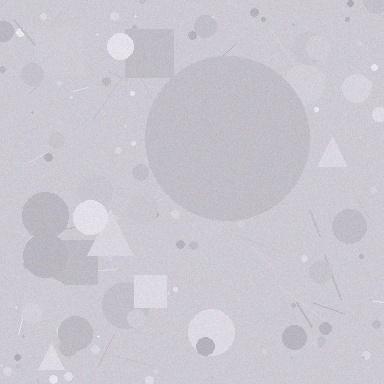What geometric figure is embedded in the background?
A circle is embedded in the background.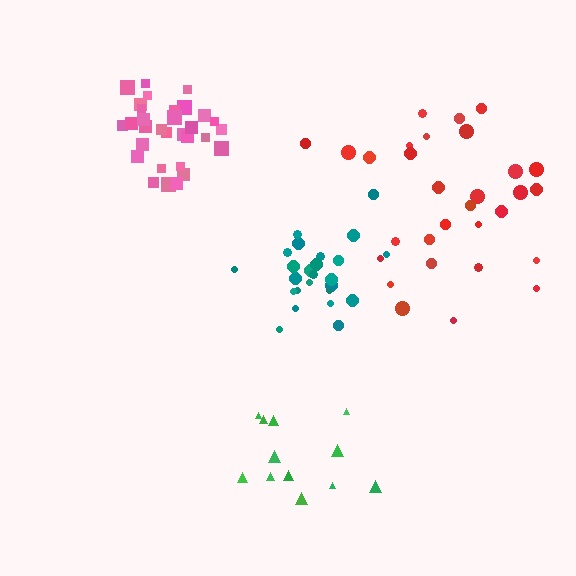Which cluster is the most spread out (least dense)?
Red.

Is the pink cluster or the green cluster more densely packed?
Pink.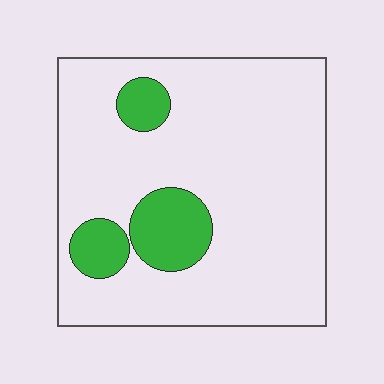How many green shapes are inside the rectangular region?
3.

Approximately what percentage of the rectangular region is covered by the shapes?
Approximately 15%.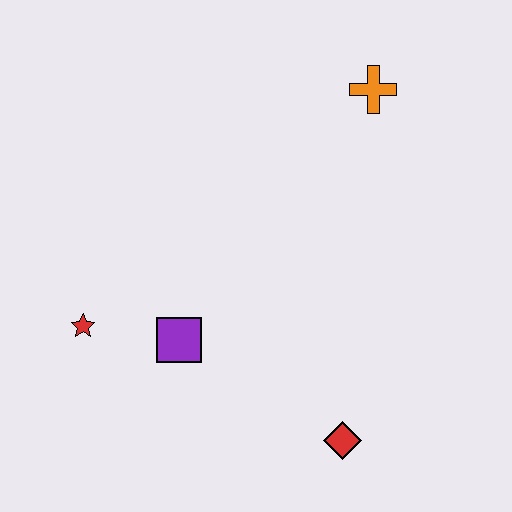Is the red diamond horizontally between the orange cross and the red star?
Yes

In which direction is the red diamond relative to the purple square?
The red diamond is to the right of the purple square.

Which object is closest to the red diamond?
The purple square is closest to the red diamond.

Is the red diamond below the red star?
Yes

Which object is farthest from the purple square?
The orange cross is farthest from the purple square.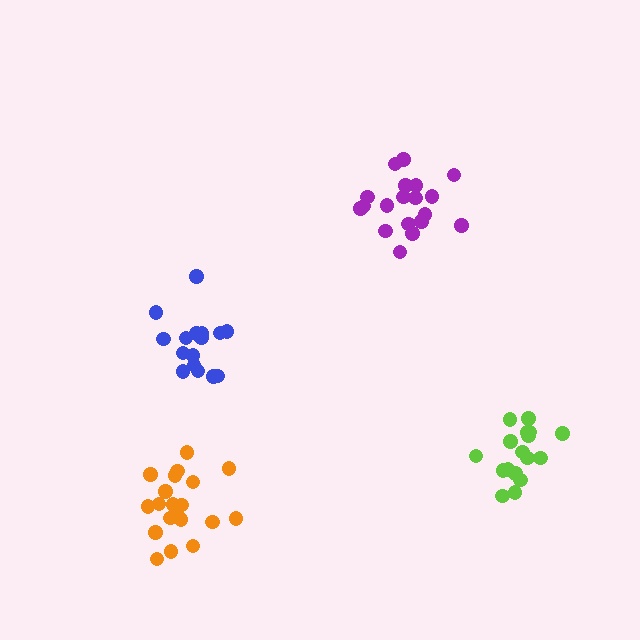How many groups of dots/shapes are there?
There are 4 groups.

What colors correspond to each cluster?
The clusters are colored: orange, blue, lime, purple.